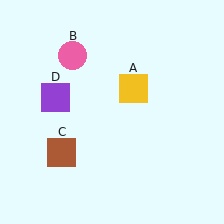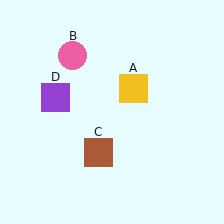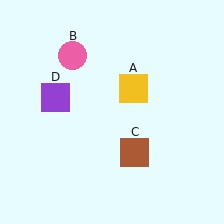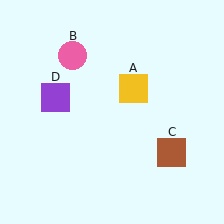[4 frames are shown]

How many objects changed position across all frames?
1 object changed position: brown square (object C).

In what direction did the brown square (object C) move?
The brown square (object C) moved right.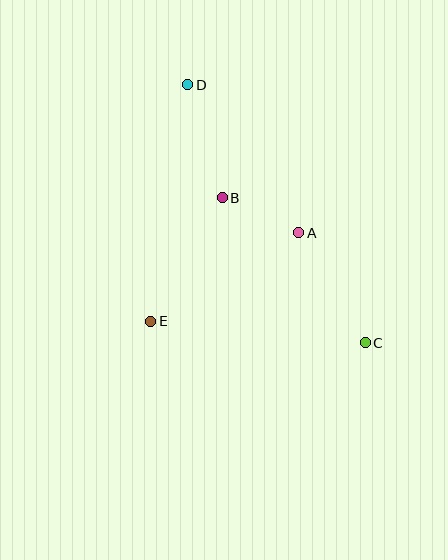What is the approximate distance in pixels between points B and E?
The distance between B and E is approximately 143 pixels.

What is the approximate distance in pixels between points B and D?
The distance between B and D is approximately 118 pixels.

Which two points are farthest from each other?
Points C and D are farthest from each other.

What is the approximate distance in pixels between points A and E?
The distance between A and E is approximately 173 pixels.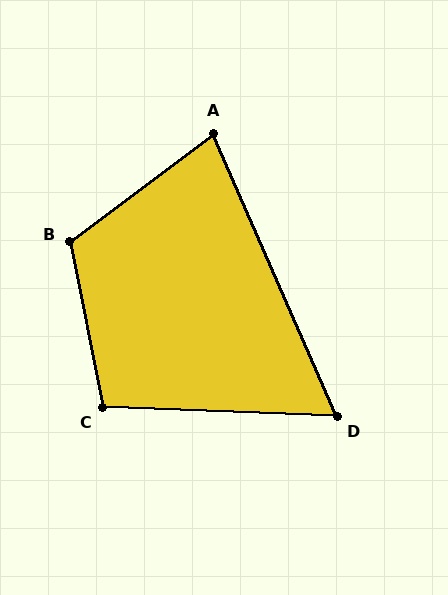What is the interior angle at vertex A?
Approximately 77 degrees (acute).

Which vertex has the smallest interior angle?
D, at approximately 64 degrees.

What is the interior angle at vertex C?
Approximately 103 degrees (obtuse).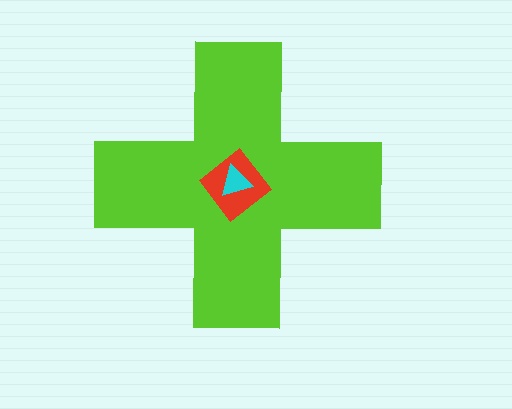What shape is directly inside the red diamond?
The cyan triangle.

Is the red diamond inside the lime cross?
Yes.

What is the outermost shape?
The lime cross.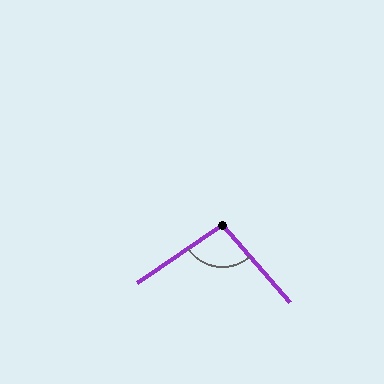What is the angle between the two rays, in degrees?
Approximately 97 degrees.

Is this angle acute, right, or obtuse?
It is obtuse.